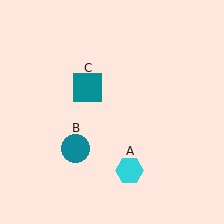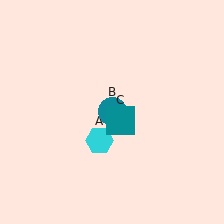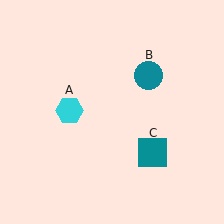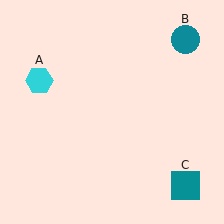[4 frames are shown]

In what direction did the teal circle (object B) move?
The teal circle (object B) moved up and to the right.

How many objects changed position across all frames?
3 objects changed position: cyan hexagon (object A), teal circle (object B), teal square (object C).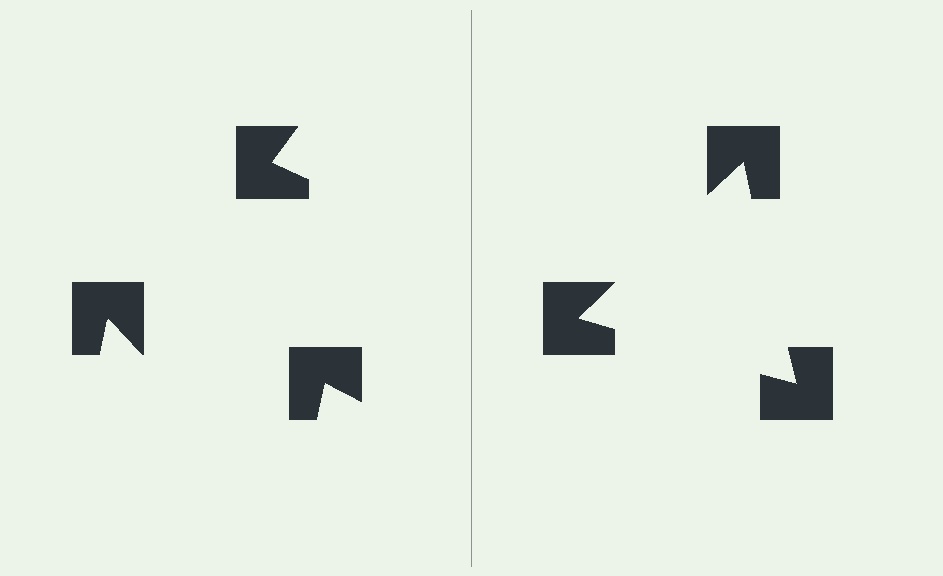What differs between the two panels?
The notched squares are positioned identically on both sides; only the wedge orientations differ. On the right they align to a triangle; on the left they are misaligned.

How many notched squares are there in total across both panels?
6 — 3 on each side.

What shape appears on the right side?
An illusory triangle.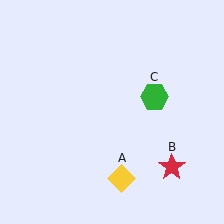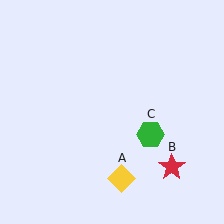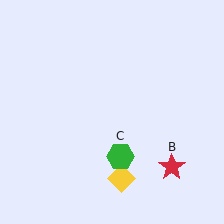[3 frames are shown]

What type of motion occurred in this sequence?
The green hexagon (object C) rotated clockwise around the center of the scene.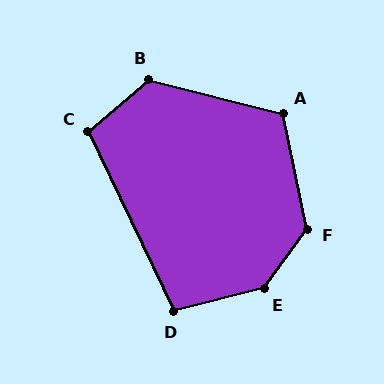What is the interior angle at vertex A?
Approximately 115 degrees (obtuse).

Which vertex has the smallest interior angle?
D, at approximately 101 degrees.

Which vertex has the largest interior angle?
E, at approximately 140 degrees.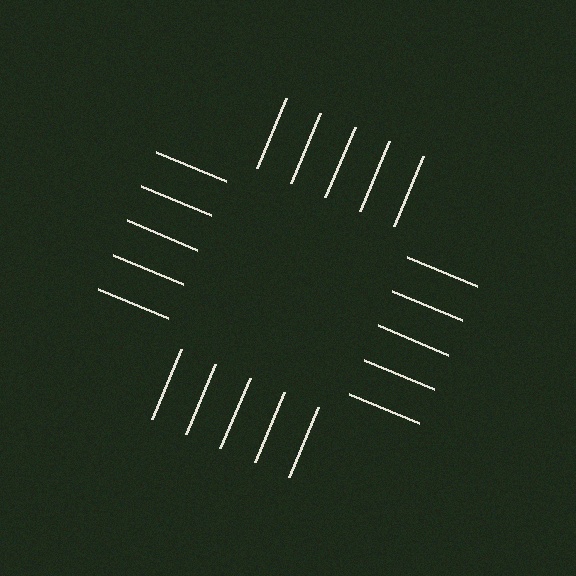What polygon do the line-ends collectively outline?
An illusory square — the line segments terminate on its edges but no continuous stroke is drawn.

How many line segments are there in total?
20 — 5 along each of the 4 edges.